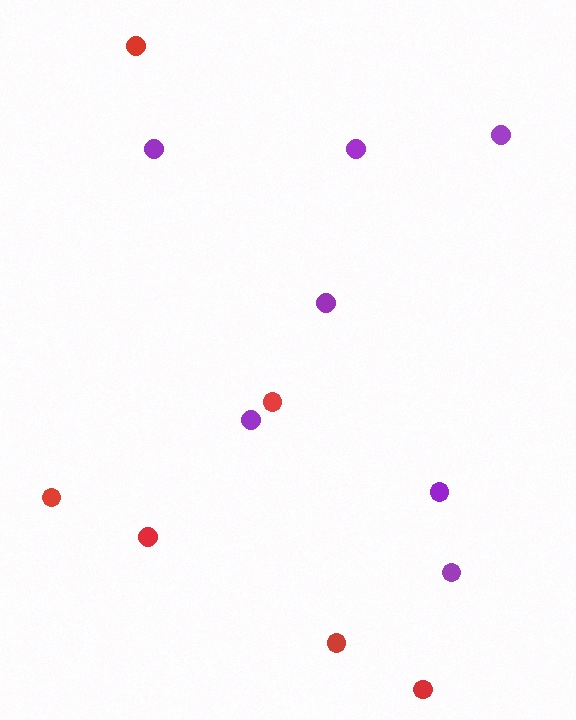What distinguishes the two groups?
There are 2 groups: one group of purple circles (7) and one group of red circles (6).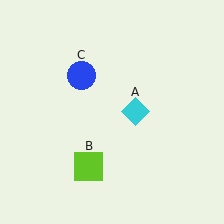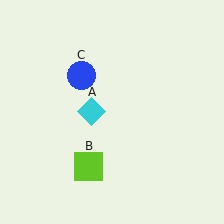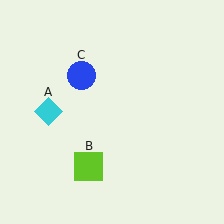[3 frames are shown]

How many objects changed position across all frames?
1 object changed position: cyan diamond (object A).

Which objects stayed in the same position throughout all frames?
Lime square (object B) and blue circle (object C) remained stationary.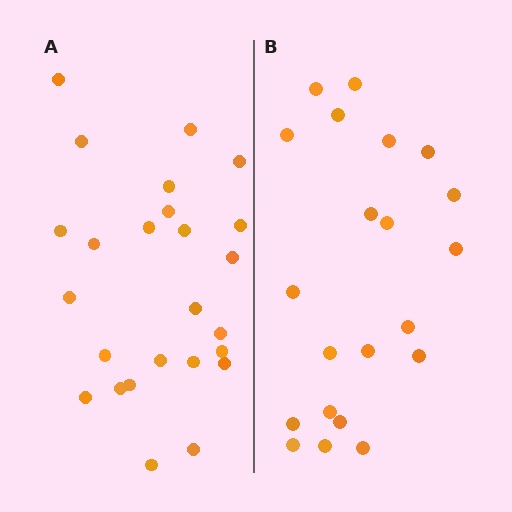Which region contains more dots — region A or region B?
Region A (the left region) has more dots.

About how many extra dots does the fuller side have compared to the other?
Region A has about 4 more dots than region B.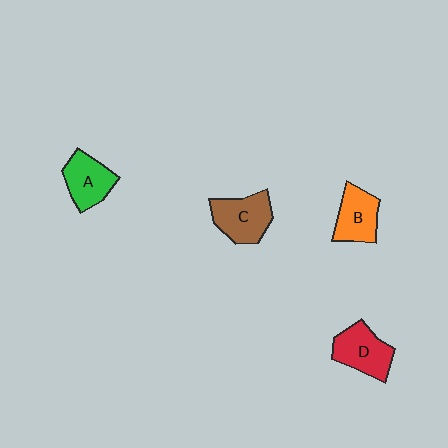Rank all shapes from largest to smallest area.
From largest to smallest: C (brown), D (red), A (green), B (orange).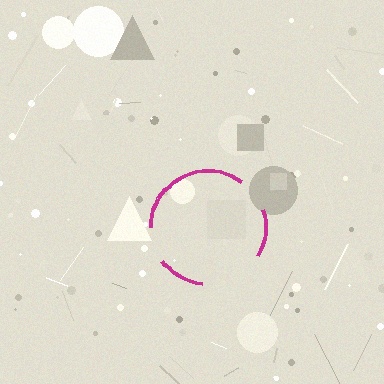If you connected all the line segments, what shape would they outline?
They would outline a circle.